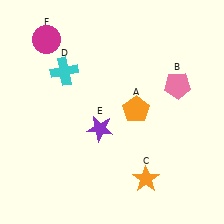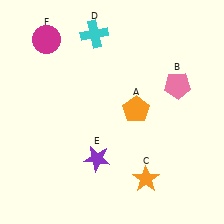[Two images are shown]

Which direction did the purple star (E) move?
The purple star (E) moved down.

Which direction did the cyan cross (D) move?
The cyan cross (D) moved up.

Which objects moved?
The objects that moved are: the cyan cross (D), the purple star (E).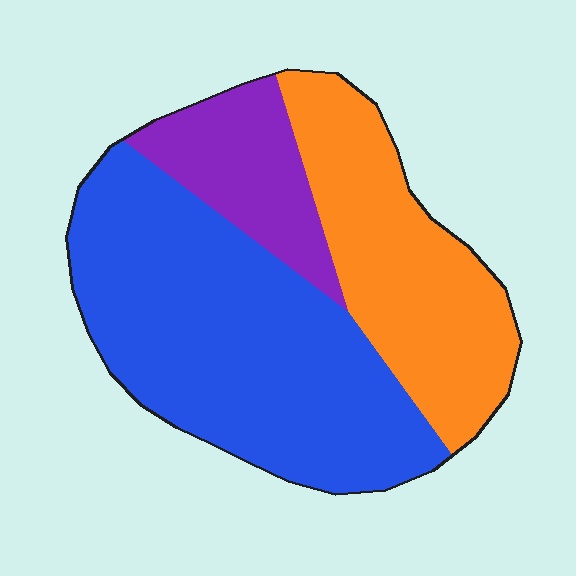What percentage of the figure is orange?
Orange covers about 30% of the figure.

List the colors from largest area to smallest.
From largest to smallest: blue, orange, purple.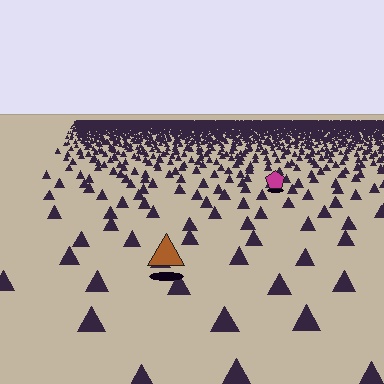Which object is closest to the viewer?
The brown triangle is closest. The texture marks near it are larger and more spread out.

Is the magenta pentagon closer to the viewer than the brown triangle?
No. The brown triangle is closer — you can tell from the texture gradient: the ground texture is coarser near it.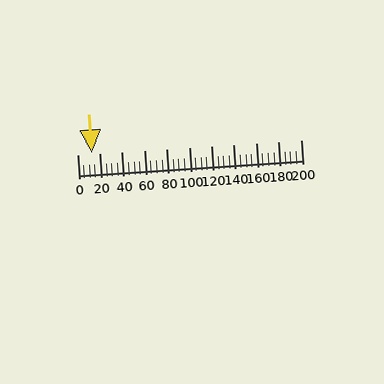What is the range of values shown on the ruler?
The ruler shows values from 0 to 200.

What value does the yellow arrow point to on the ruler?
The yellow arrow points to approximately 13.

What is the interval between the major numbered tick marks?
The major tick marks are spaced 20 units apart.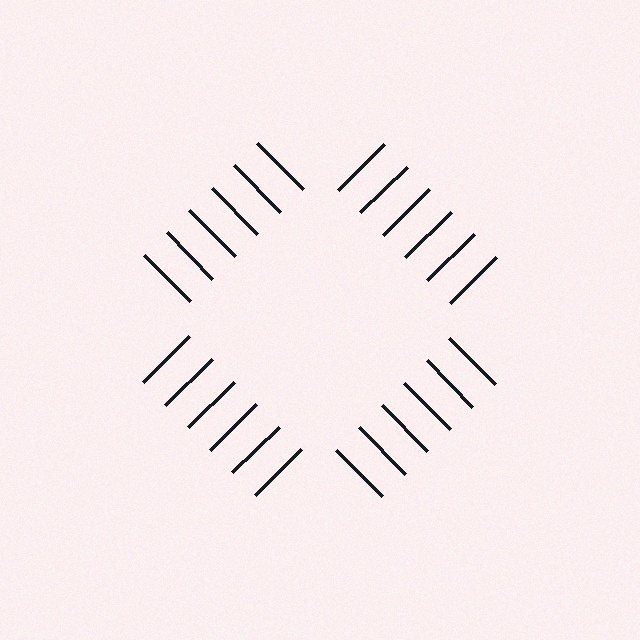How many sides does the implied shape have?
4 sides — the line-ends trace a square.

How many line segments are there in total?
24 — 6 along each of the 4 edges.